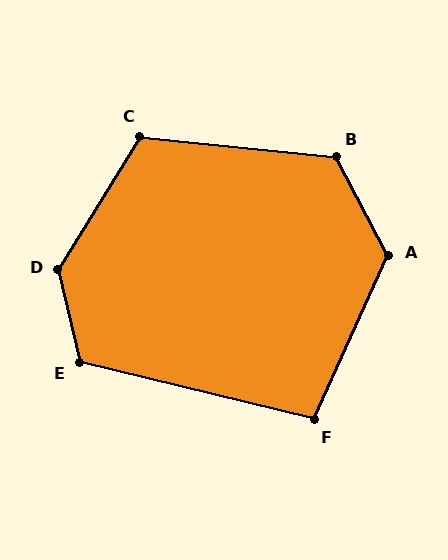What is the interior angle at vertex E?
Approximately 117 degrees (obtuse).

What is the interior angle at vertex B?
Approximately 124 degrees (obtuse).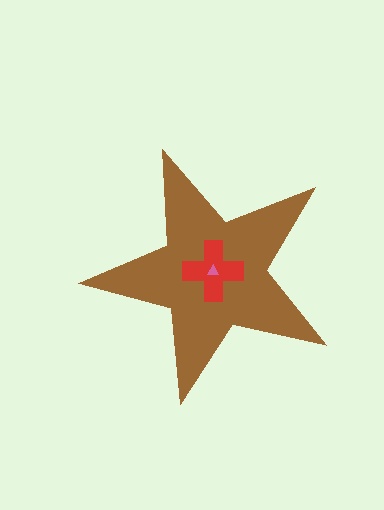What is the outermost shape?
The brown star.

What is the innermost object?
The pink triangle.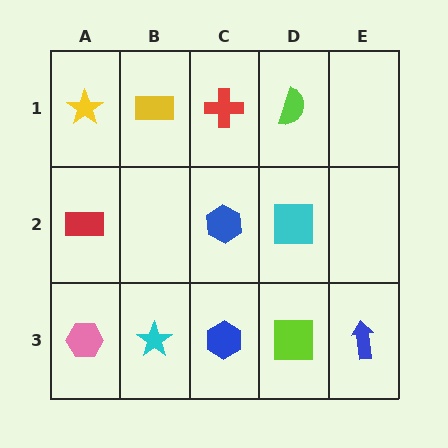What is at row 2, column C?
A blue hexagon.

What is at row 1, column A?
A yellow star.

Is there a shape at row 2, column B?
No, that cell is empty.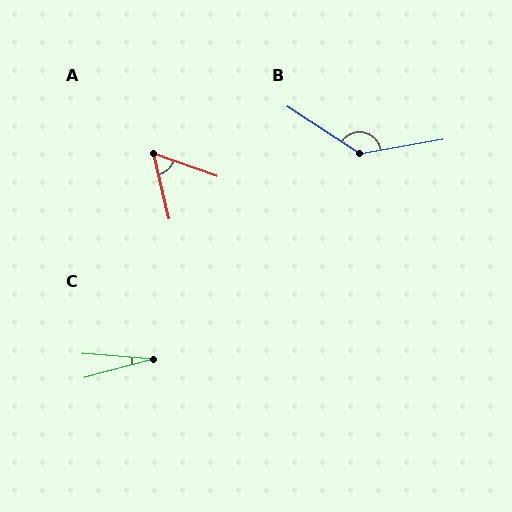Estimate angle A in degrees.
Approximately 57 degrees.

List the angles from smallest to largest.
C (19°), A (57°), B (137°).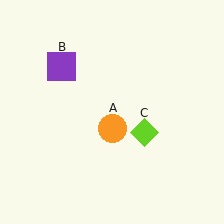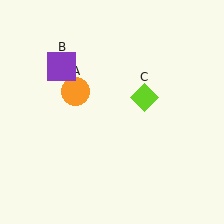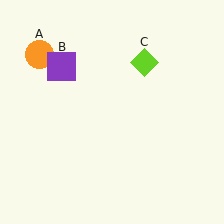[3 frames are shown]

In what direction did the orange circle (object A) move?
The orange circle (object A) moved up and to the left.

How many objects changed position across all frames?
2 objects changed position: orange circle (object A), lime diamond (object C).